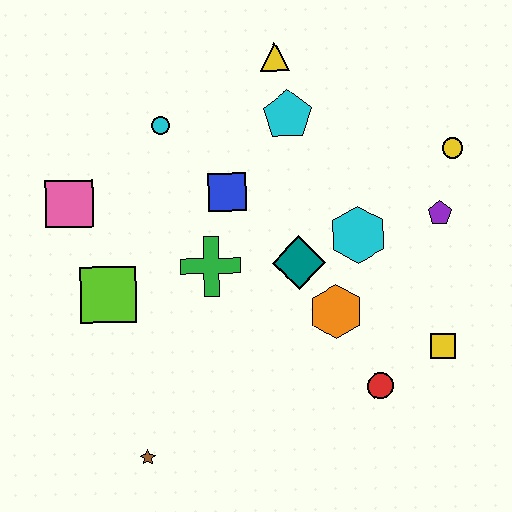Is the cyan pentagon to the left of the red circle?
Yes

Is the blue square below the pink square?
No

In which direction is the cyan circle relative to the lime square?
The cyan circle is above the lime square.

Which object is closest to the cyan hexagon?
The teal diamond is closest to the cyan hexagon.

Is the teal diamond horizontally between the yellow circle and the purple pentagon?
No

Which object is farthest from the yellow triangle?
The brown star is farthest from the yellow triangle.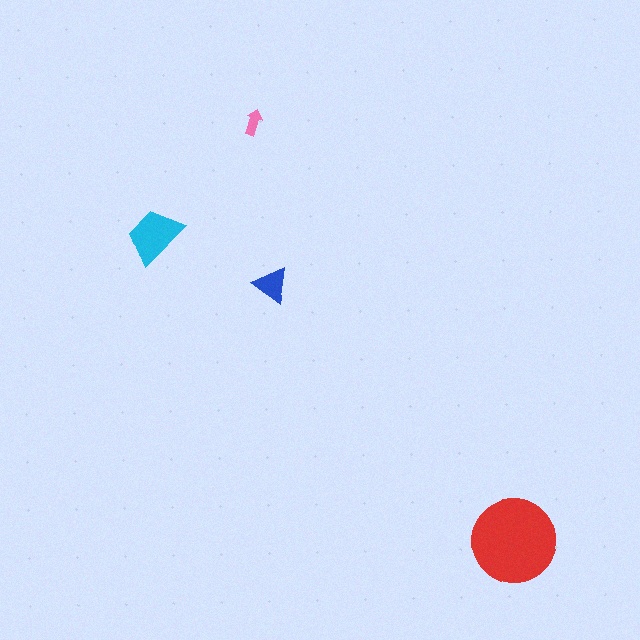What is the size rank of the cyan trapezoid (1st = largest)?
2nd.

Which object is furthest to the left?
The cyan trapezoid is leftmost.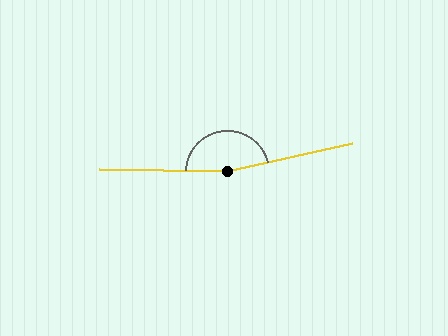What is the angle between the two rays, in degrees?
Approximately 166 degrees.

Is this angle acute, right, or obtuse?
It is obtuse.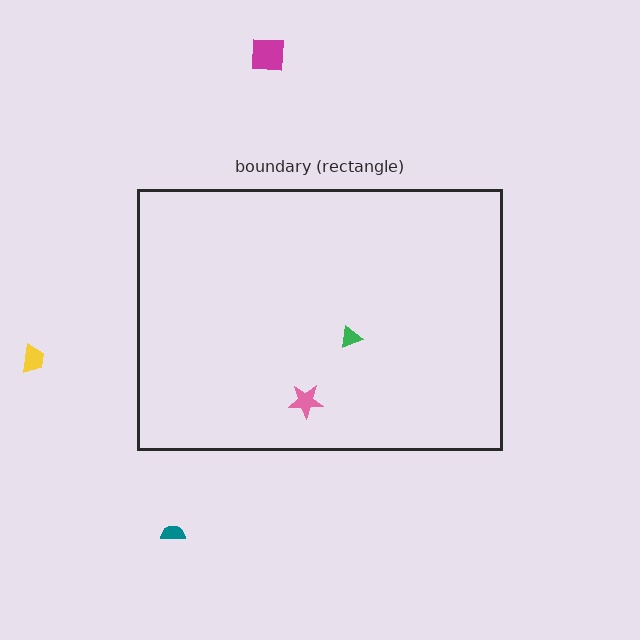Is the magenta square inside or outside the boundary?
Outside.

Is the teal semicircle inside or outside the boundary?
Outside.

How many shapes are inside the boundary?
2 inside, 3 outside.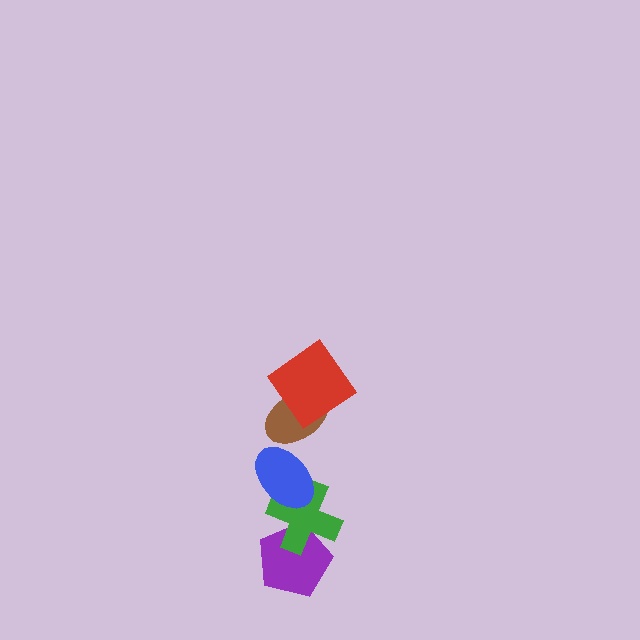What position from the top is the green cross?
The green cross is 4th from the top.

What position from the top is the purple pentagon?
The purple pentagon is 5th from the top.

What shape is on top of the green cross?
The blue ellipse is on top of the green cross.